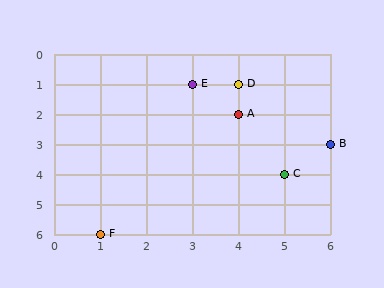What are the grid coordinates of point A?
Point A is at grid coordinates (4, 2).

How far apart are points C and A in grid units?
Points C and A are 1 column and 2 rows apart (about 2.2 grid units diagonally).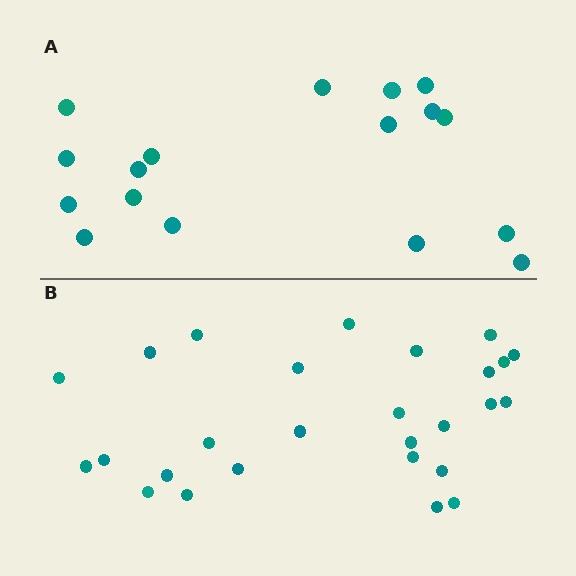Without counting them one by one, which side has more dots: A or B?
Region B (the bottom region) has more dots.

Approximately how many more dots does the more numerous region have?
Region B has roughly 10 or so more dots than region A.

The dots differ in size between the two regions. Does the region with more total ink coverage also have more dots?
No. Region A has more total ink coverage because its dots are larger, but region B actually contains more individual dots. Total area can be misleading — the number of items is what matters here.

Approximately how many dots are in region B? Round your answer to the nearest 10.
About 30 dots. (The exact count is 27, which rounds to 30.)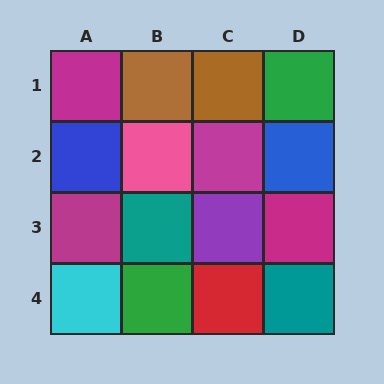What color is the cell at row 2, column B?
Pink.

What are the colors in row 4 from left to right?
Cyan, green, red, teal.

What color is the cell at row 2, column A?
Blue.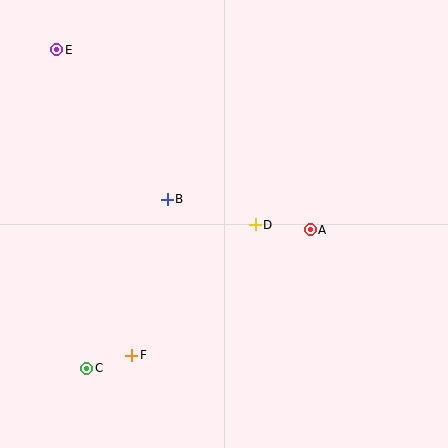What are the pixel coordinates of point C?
Point C is at (87, 368).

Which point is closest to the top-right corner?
Point A is closest to the top-right corner.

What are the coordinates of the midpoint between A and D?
The midpoint between A and D is at (283, 227).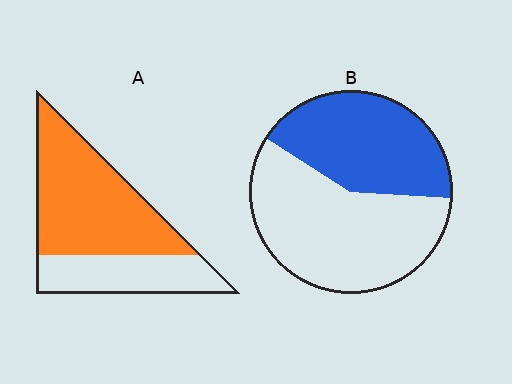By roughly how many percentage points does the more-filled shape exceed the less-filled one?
By roughly 25 percentage points (A over B).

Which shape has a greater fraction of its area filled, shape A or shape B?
Shape A.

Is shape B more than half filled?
No.